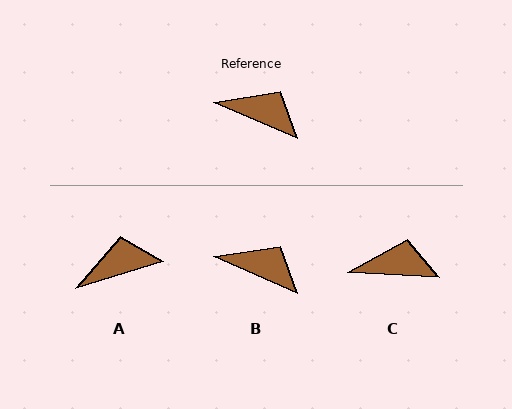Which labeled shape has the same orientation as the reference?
B.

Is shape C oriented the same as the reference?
No, it is off by about 21 degrees.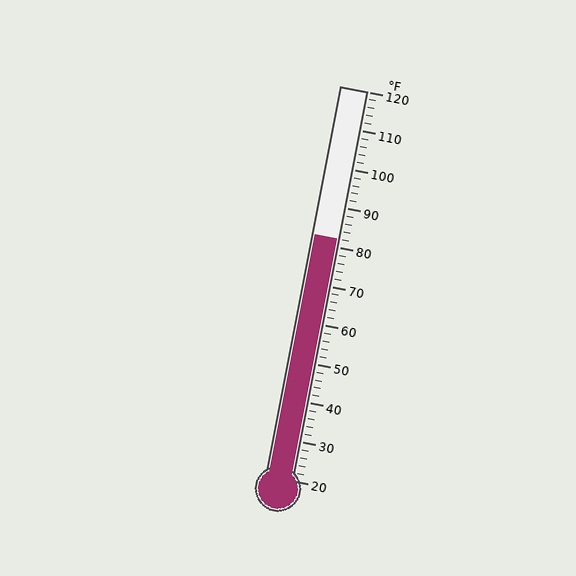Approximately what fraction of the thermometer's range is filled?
The thermometer is filled to approximately 60% of its range.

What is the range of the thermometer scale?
The thermometer scale ranges from 20°F to 120°F.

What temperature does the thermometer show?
The thermometer shows approximately 82°F.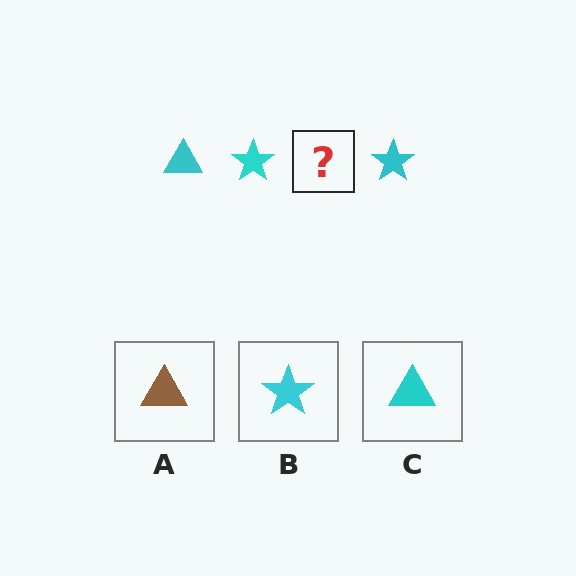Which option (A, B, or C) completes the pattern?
C.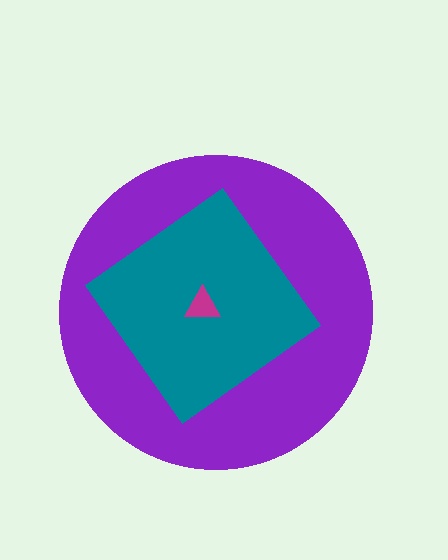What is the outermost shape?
The purple circle.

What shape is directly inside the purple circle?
The teal diamond.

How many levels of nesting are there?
3.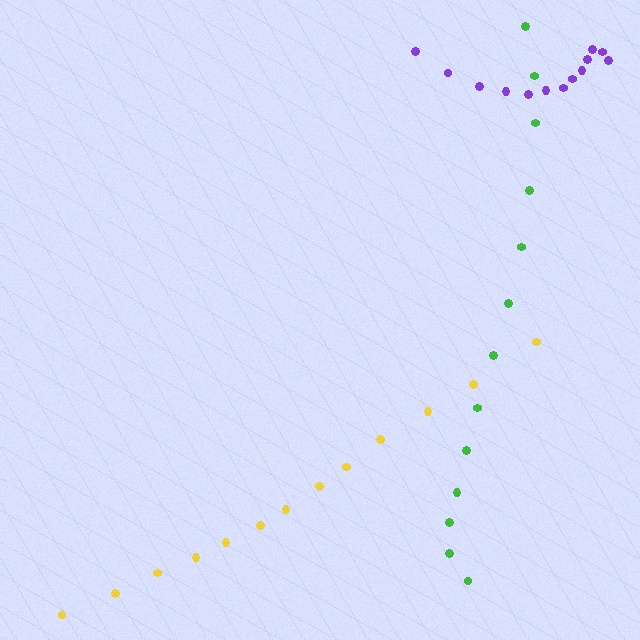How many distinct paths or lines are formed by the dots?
There are 3 distinct paths.